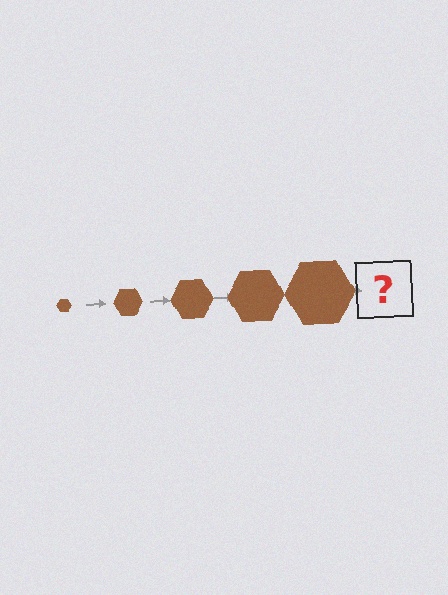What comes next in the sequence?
The next element should be a brown hexagon, larger than the previous one.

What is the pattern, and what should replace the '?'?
The pattern is that the hexagon gets progressively larger each step. The '?' should be a brown hexagon, larger than the previous one.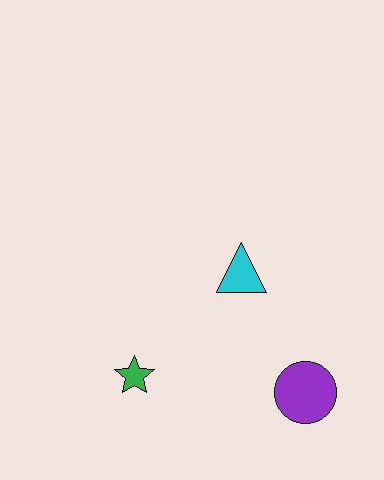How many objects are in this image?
There are 3 objects.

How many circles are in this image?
There is 1 circle.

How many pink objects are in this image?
There are no pink objects.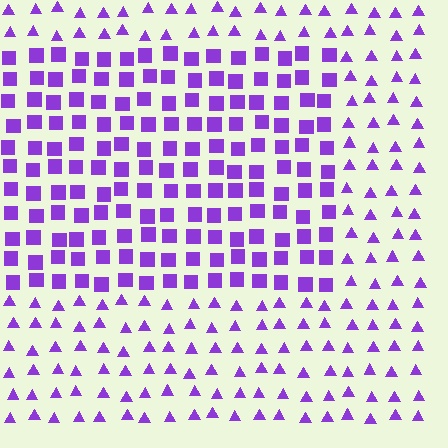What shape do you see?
I see a rectangle.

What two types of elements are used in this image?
The image uses squares inside the rectangle region and triangles outside it.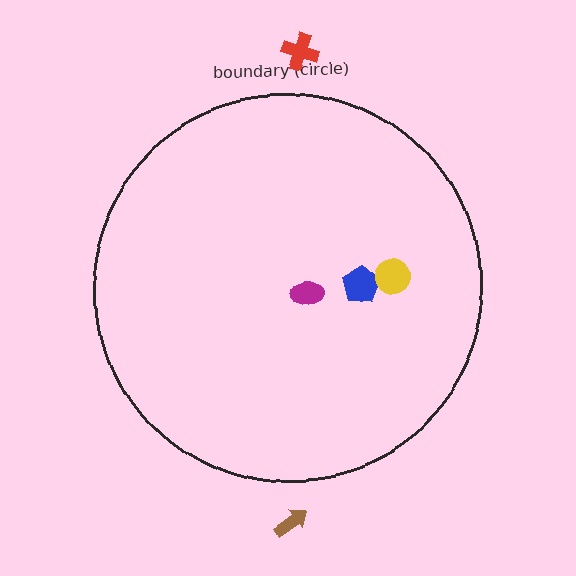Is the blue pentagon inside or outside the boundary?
Inside.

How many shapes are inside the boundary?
3 inside, 2 outside.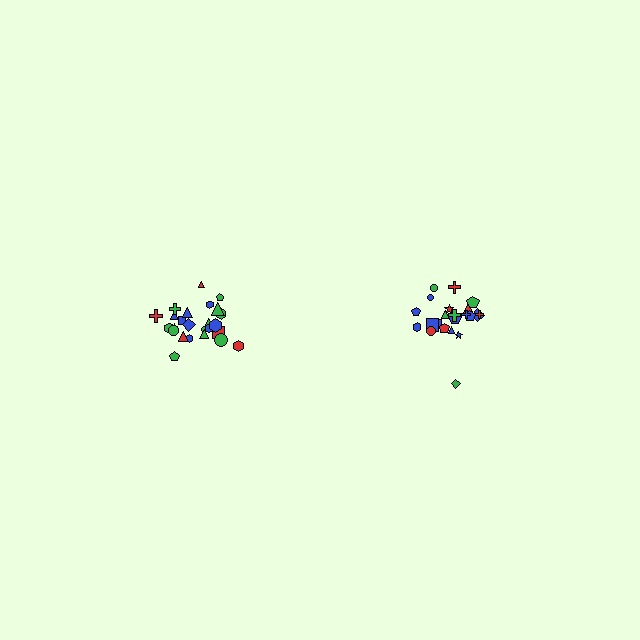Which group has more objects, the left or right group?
The left group.